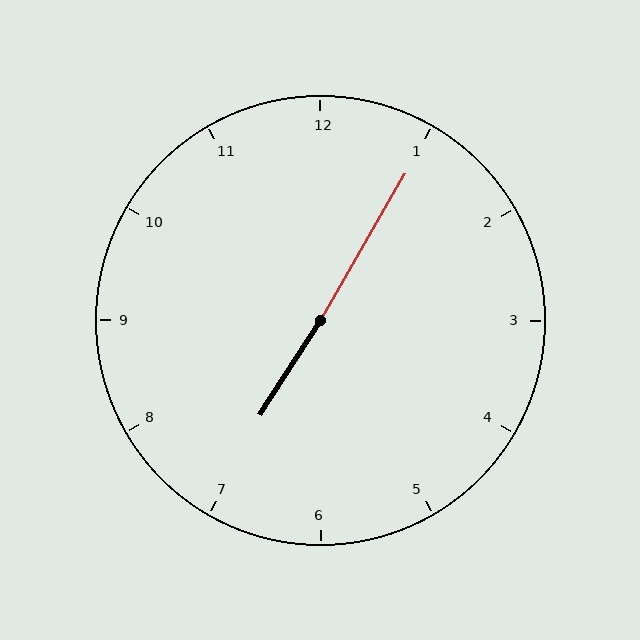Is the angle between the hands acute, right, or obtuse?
It is obtuse.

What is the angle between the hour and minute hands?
Approximately 178 degrees.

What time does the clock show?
7:05.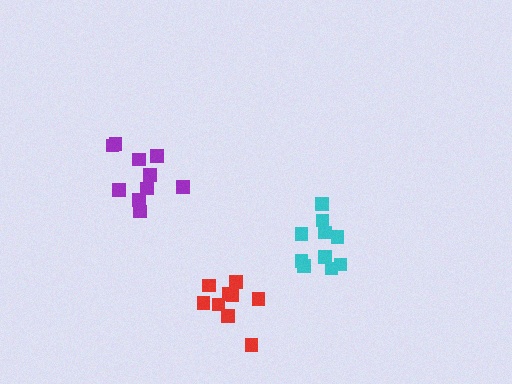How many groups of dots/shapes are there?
There are 3 groups.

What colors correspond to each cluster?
The clusters are colored: cyan, red, purple.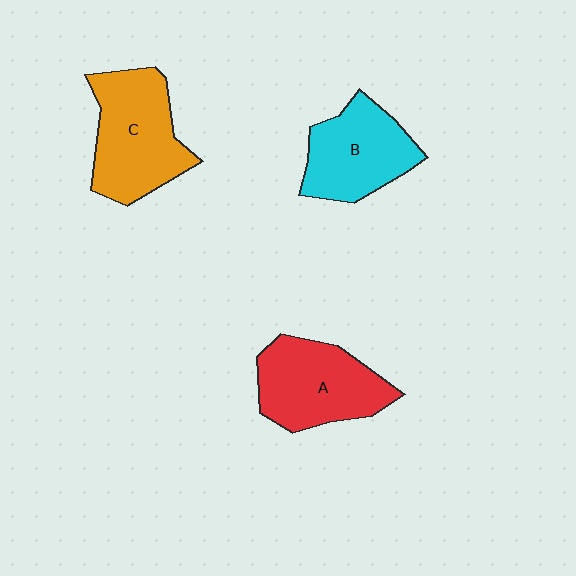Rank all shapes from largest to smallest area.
From largest to smallest: C (orange), A (red), B (cyan).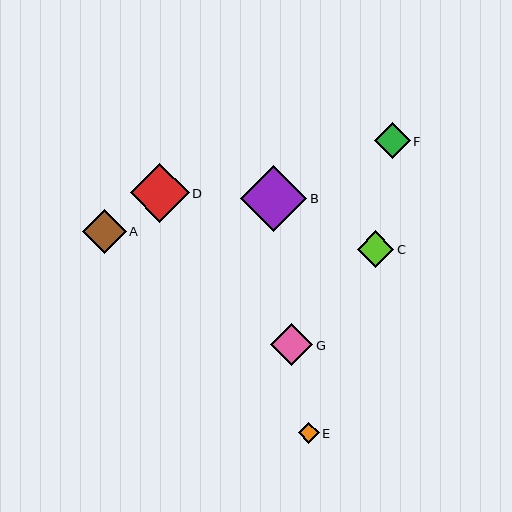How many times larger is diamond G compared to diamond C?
Diamond G is approximately 1.2 times the size of diamond C.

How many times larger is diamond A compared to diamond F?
Diamond A is approximately 1.2 times the size of diamond F.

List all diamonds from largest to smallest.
From largest to smallest: B, D, A, G, C, F, E.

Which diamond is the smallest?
Diamond E is the smallest with a size of approximately 21 pixels.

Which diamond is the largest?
Diamond B is the largest with a size of approximately 66 pixels.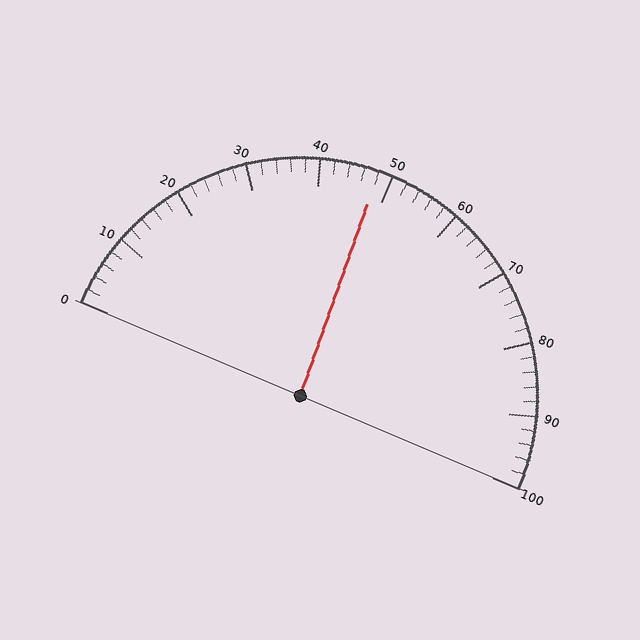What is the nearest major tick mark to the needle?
The nearest major tick mark is 50.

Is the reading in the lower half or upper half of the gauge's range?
The reading is in the lower half of the range (0 to 100).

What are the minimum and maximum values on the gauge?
The gauge ranges from 0 to 100.